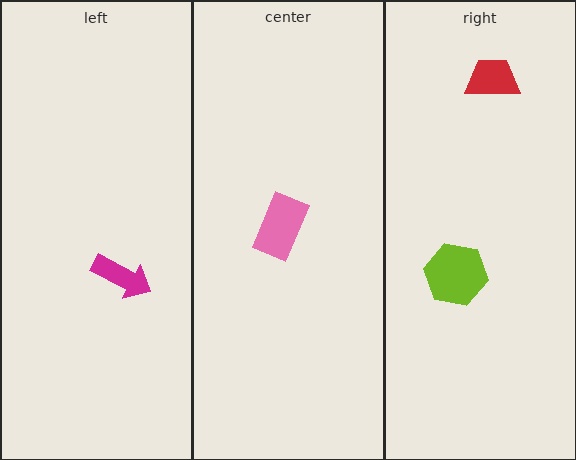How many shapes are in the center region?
1.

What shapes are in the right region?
The lime hexagon, the red trapezoid.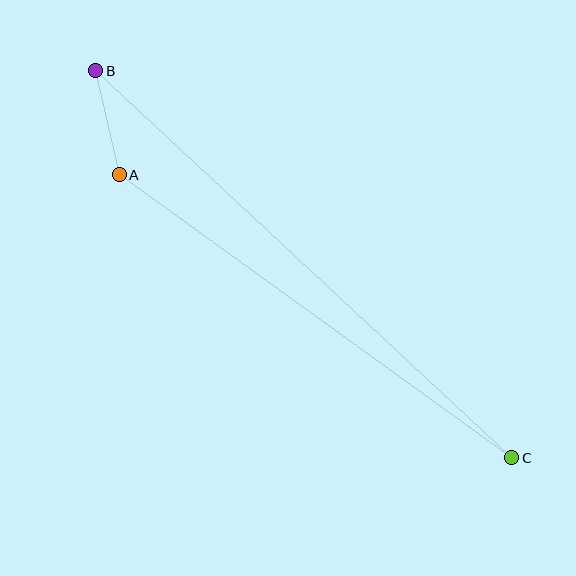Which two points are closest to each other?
Points A and B are closest to each other.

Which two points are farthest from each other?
Points B and C are farthest from each other.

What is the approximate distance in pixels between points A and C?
The distance between A and C is approximately 484 pixels.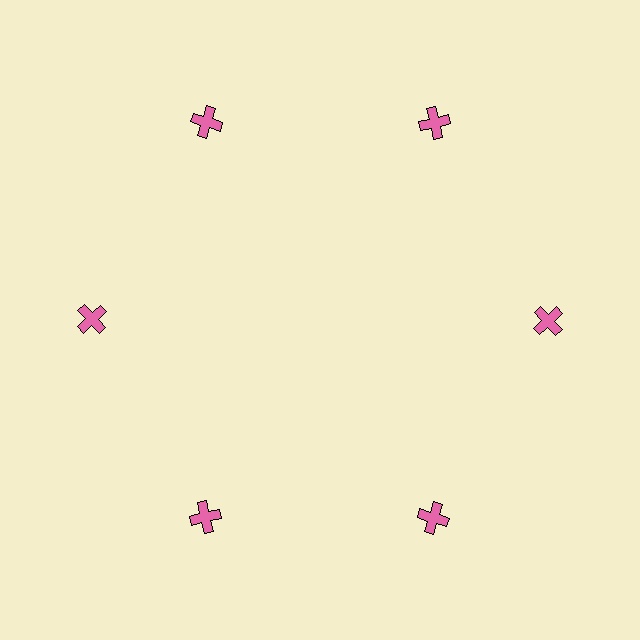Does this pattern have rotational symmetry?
Yes, this pattern has 6-fold rotational symmetry. It looks the same after rotating 60 degrees around the center.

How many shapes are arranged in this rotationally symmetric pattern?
There are 6 shapes, arranged in 6 groups of 1.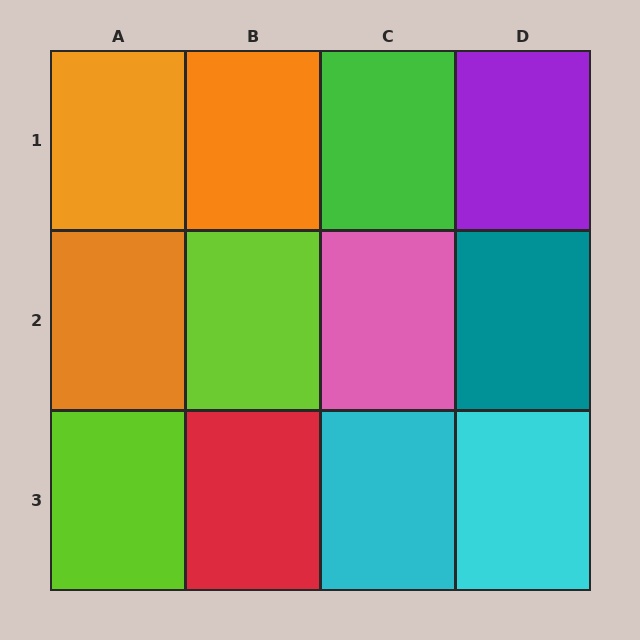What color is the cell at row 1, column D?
Purple.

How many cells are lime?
2 cells are lime.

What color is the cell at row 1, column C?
Green.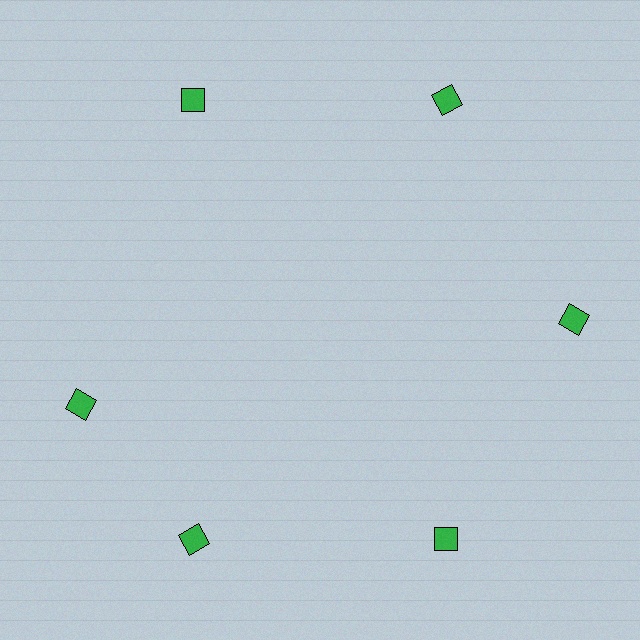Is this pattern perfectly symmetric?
No. The 6 green diamonds are arranged in a ring, but one element near the 9 o'clock position is rotated out of alignment along the ring, breaking the 6-fold rotational symmetry.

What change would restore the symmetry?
The symmetry would be restored by rotating it back into even spacing with its neighbors so that all 6 diamonds sit at equal angles and equal distance from the center.